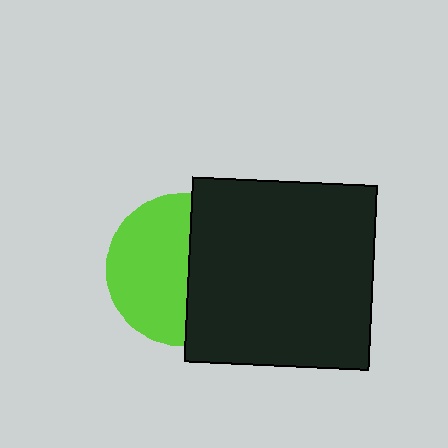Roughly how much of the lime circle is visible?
About half of it is visible (roughly 54%).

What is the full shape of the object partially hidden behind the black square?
The partially hidden object is a lime circle.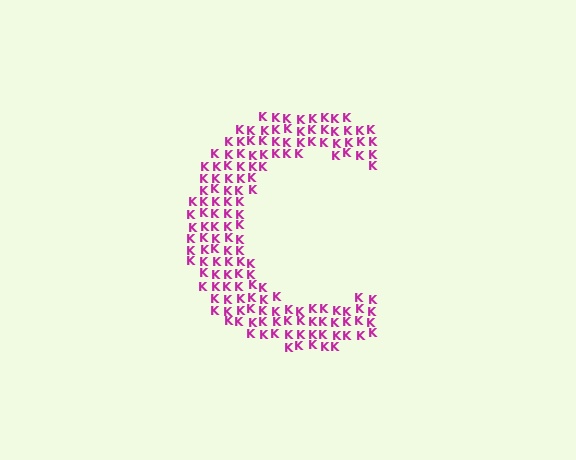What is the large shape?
The large shape is the letter C.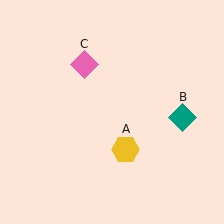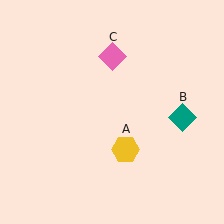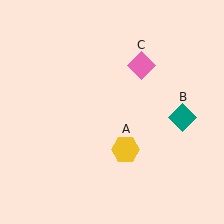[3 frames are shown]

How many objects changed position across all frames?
1 object changed position: pink diamond (object C).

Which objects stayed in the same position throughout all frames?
Yellow hexagon (object A) and teal diamond (object B) remained stationary.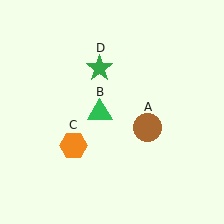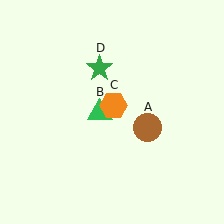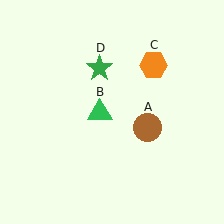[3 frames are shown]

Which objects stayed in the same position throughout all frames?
Brown circle (object A) and green triangle (object B) and green star (object D) remained stationary.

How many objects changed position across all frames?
1 object changed position: orange hexagon (object C).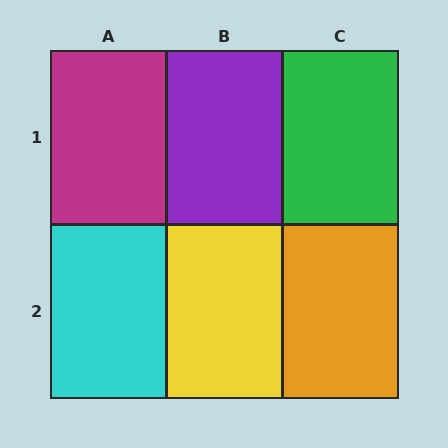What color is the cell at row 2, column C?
Orange.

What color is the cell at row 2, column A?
Cyan.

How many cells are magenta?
1 cell is magenta.